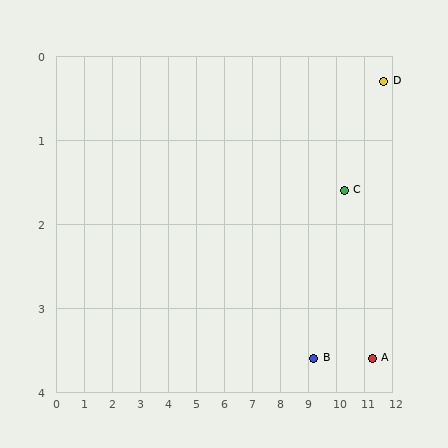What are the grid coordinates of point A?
Point A is at approximately (11.3, 3.6).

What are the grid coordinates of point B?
Point B is at approximately (9.2, 3.6).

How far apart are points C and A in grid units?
Points C and A are about 2.2 grid units apart.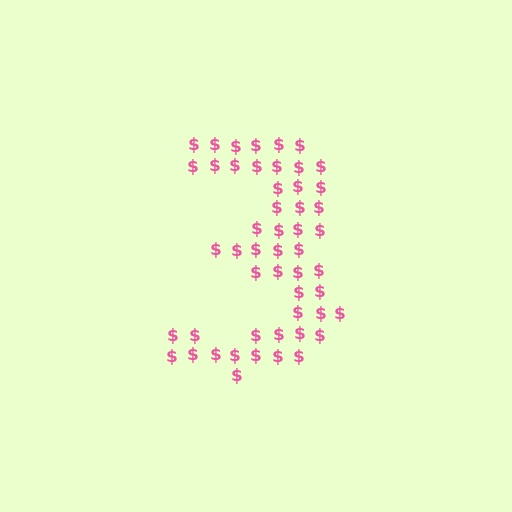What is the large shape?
The large shape is the digit 3.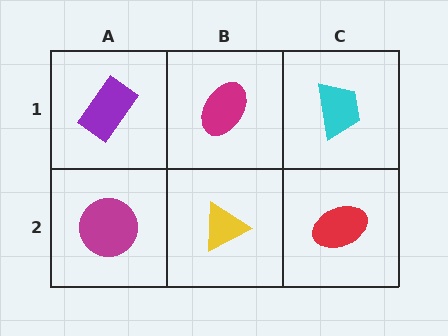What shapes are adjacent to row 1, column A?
A magenta circle (row 2, column A), a magenta ellipse (row 1, column B).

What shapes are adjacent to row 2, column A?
A purple rectangle (row 1, column A), a yellow triangle (row 2, column B).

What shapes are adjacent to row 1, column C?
A red ellipse (row 2, column C), a magenta ellipse (row 1, column B).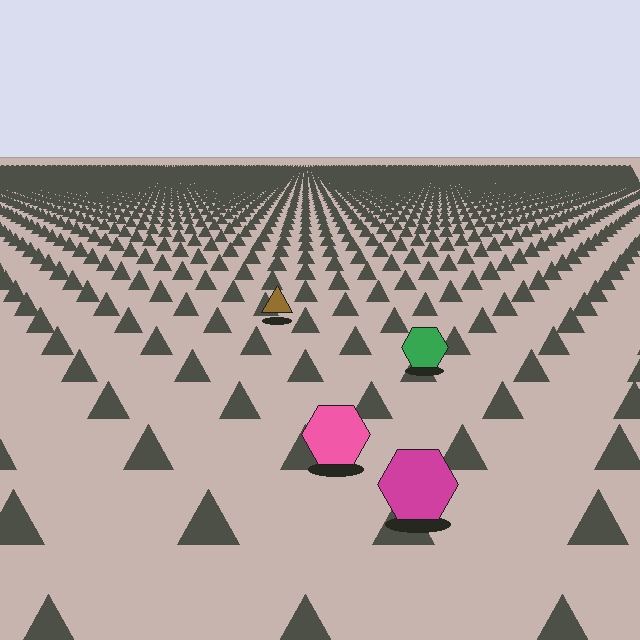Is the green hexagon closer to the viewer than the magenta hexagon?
No. The magenta hexagon is closer — you can tell from the texture gradient: the ground texture is coarser near it.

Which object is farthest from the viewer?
The brown triangle is farthest from the viewer. It appears smaller and the ground texture around it is denser.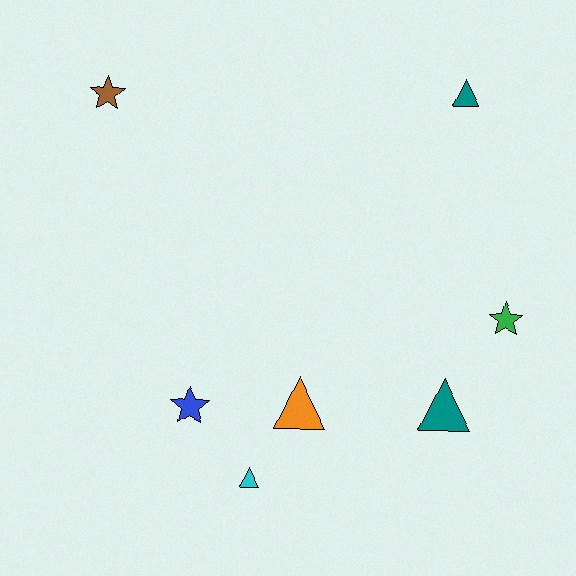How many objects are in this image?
There are 7 objects.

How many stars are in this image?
There are 3 stars.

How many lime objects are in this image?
There are no lime objects.